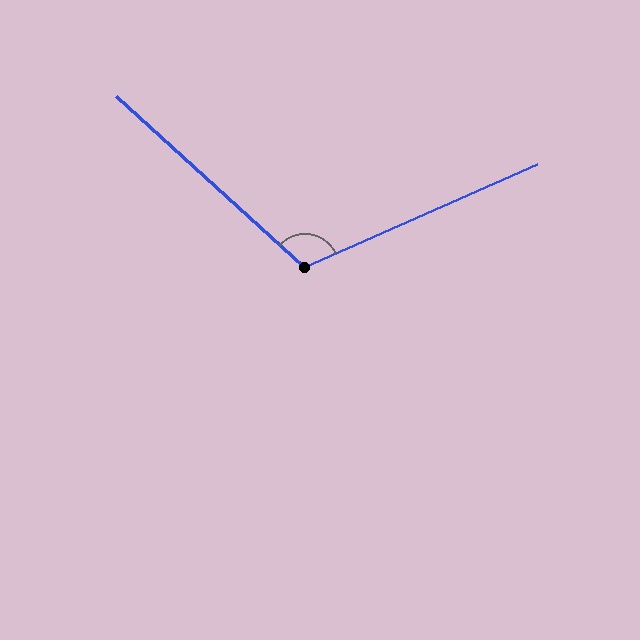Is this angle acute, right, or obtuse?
It is obtuse.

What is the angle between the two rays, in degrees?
Approximately 114 degrees.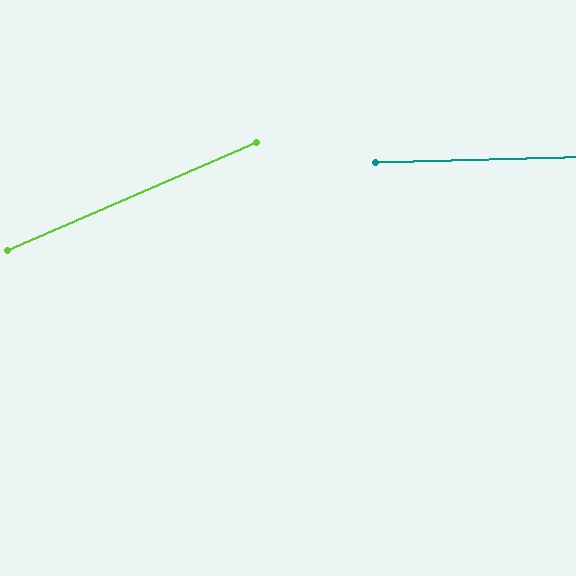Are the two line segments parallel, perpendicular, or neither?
Neither parallel nor perpendicular — they differ by about 22°.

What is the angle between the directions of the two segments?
Approximately 22 degrees.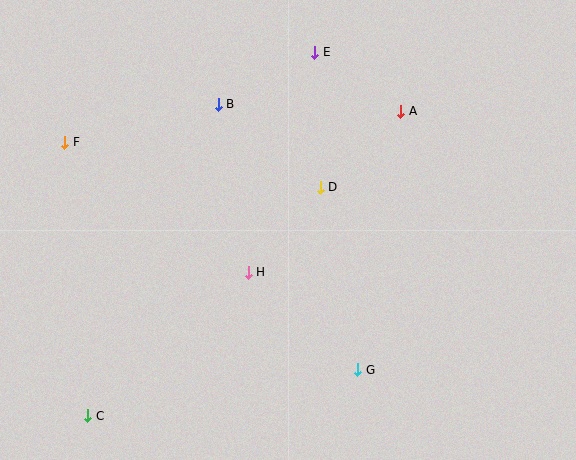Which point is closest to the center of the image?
Point D at (320, 187) is closest to the center.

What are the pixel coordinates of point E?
Point E is at (315, 52).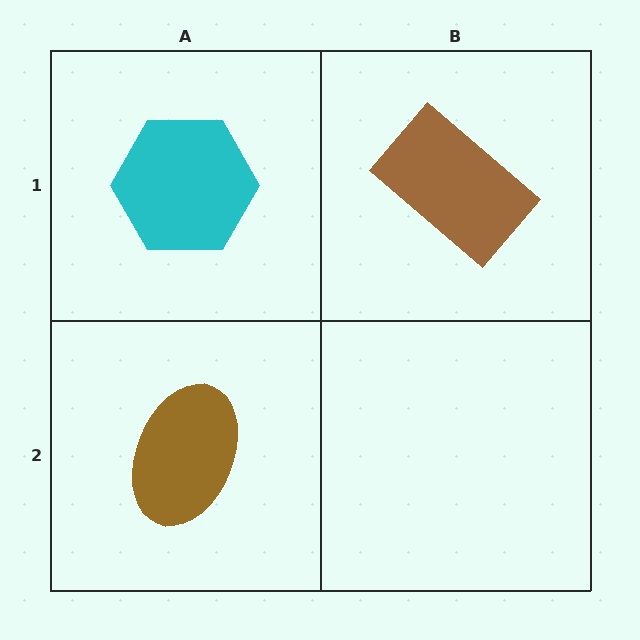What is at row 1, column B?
A brown rectangle.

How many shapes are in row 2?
1 shape.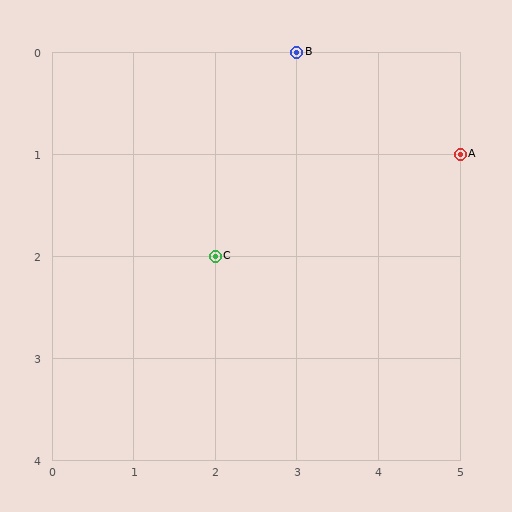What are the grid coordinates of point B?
Point B is at grid coordinates (3, 0).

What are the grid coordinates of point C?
Point C is at grid coordinates (2, 2).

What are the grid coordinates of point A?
Point A is at grid coordinates (5, 1).